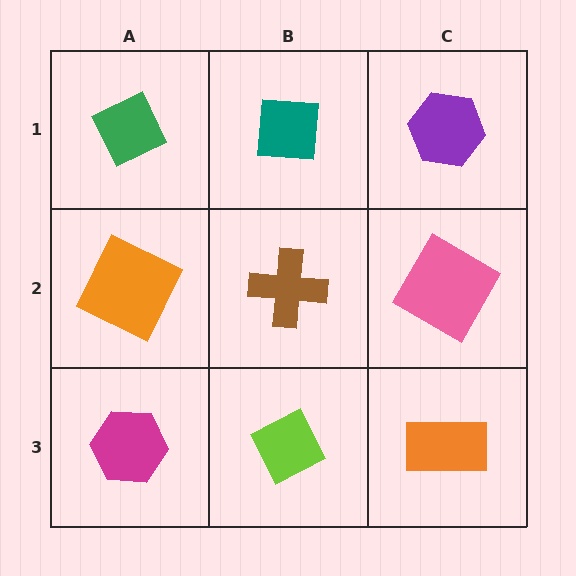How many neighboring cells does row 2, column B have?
4.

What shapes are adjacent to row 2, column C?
A purple hexagon (row 1, column C), an orange rectangle (row 3, column C), a brown cross (row 2, column B).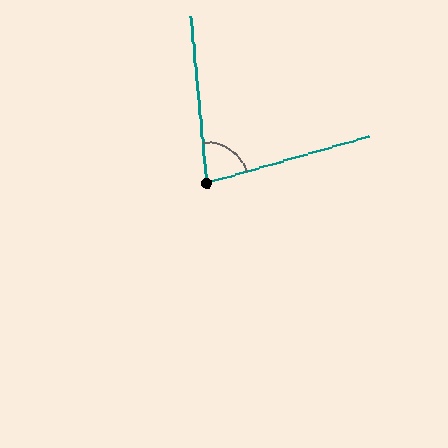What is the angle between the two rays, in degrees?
Approximately 79 degrees.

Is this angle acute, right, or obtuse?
It is acute.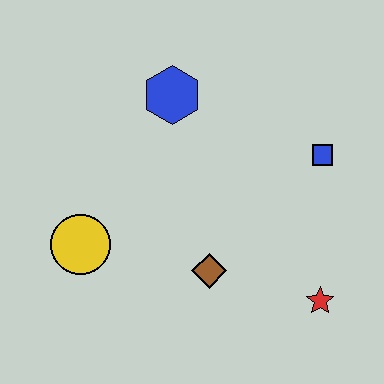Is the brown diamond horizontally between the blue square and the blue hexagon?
Yes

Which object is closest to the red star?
The brown diamond is closest to the red star.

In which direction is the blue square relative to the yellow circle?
The blue square is to the right of the yellow circle.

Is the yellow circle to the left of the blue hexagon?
Yes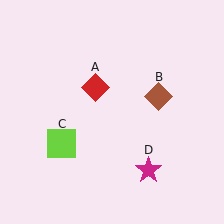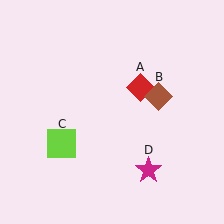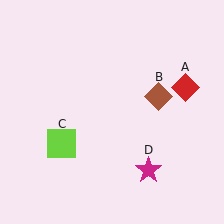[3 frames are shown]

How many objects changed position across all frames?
1 object changed position: red diamond (object A).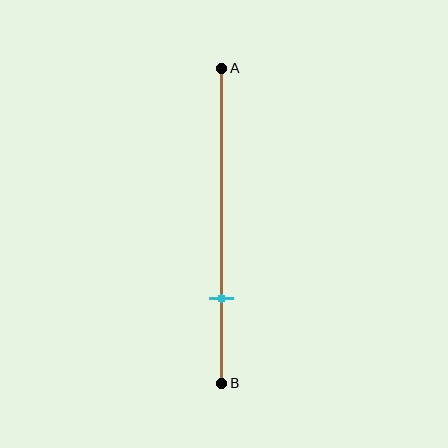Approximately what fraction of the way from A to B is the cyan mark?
The cyan mark is approximately 75% of the way from A to B.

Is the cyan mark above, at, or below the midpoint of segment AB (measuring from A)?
The cyan mark is below the midpoint of segment AB.